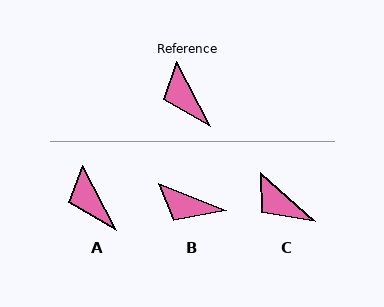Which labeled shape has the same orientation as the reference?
A.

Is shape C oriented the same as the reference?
No, it is off by about 21 degrees.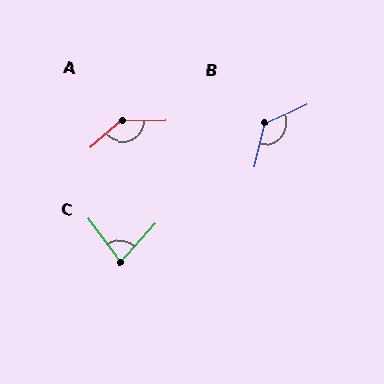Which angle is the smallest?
C, at approximately 79 degrees.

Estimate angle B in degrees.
Approximately 127 degrees.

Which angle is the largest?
A, at approximately 139 degrees.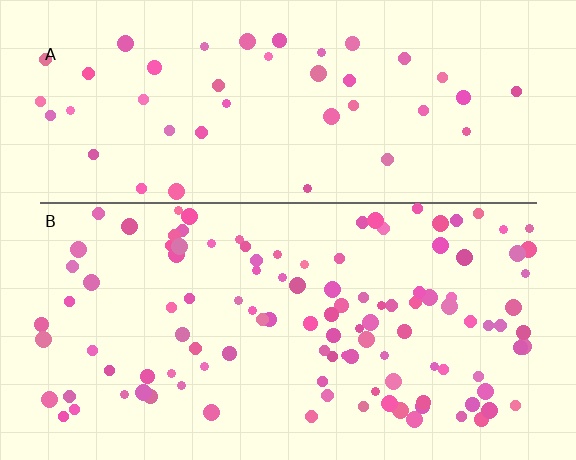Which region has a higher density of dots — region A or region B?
B (the bottom).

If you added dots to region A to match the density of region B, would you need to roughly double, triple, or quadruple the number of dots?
Approximately triple.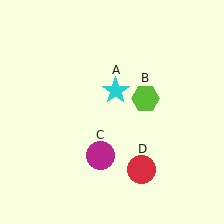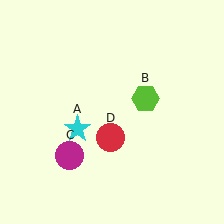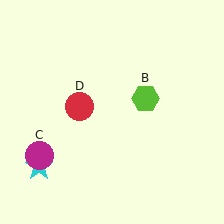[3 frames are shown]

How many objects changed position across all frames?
3 objects changed position: cyan star (object A), magenta circle (object C), red circle (object D).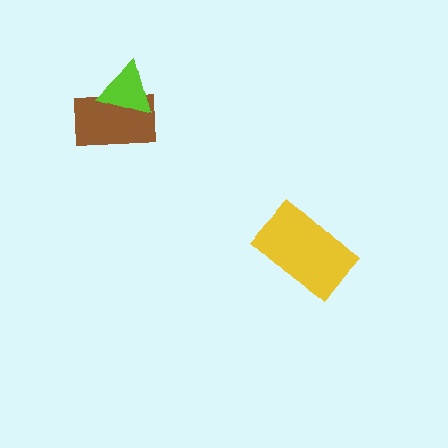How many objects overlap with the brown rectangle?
1 object overlaps with the brown rectangle.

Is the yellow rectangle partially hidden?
No, no other shape covers it.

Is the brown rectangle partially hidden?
Yes, it is partially covered by another shape.